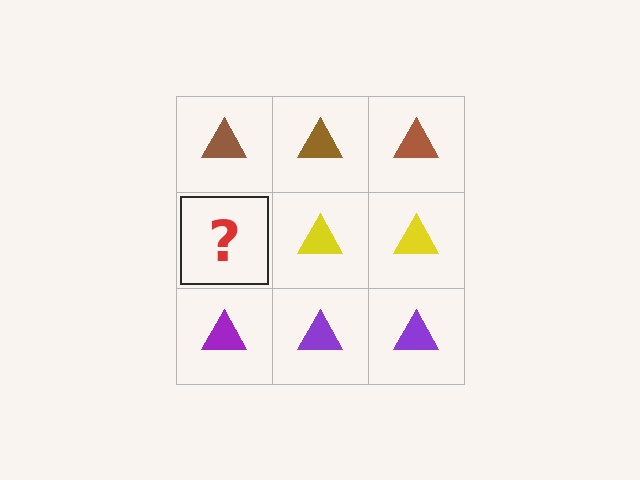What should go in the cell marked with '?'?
The missing cell should contain a yellow triangle.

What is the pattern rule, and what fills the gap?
The rule is that each row has a consistent color. The gap should be filled with a yellow triangle.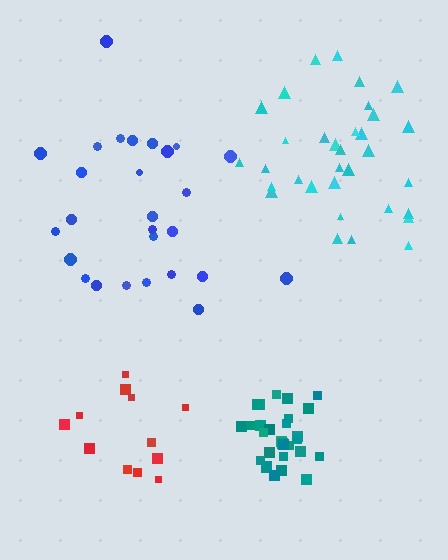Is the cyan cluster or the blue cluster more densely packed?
Cyan.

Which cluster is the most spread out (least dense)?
Red.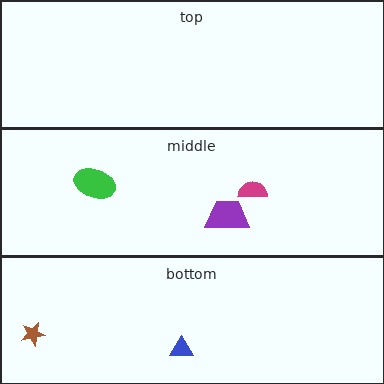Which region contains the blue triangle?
The bottom region.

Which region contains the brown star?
The bottom region.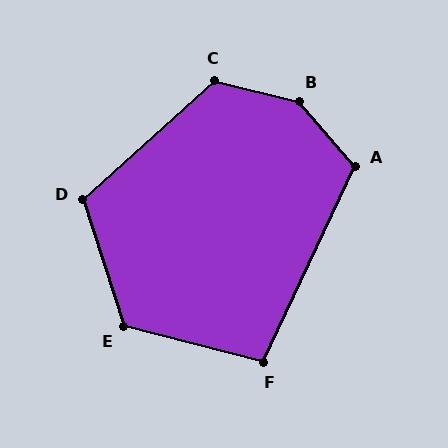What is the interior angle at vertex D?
Approximately 114 degrees (obtuse).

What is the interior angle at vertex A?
Approximately 114 degrees (obtuse).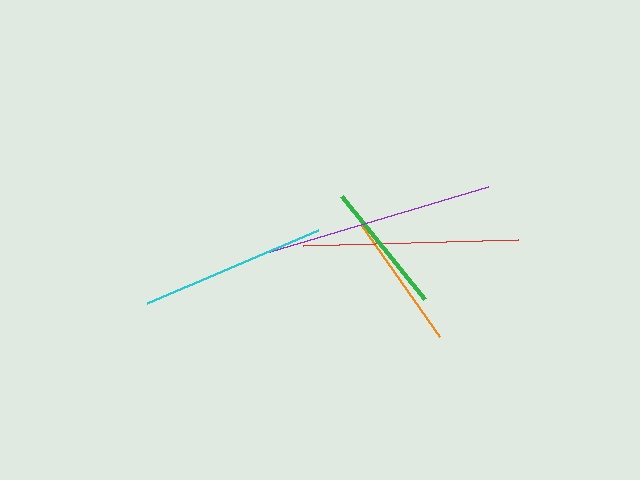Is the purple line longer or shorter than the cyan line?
The purple line is longer than the cyan line.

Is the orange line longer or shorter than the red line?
The red line is longer than the orange line.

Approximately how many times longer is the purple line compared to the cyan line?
The purple line is approximately 1.2 times the length of the cyan line.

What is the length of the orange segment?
The orange segment is approximately 136 pixels long.